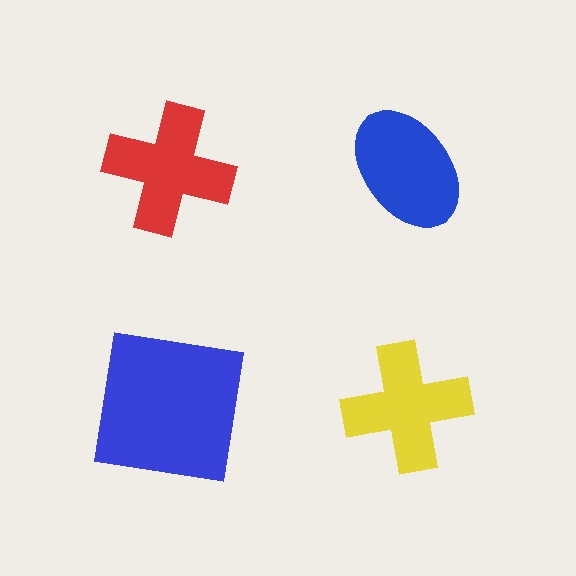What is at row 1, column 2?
A blue ellipse.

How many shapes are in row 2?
2 shapes.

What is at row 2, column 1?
A blue square.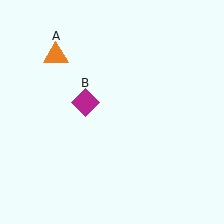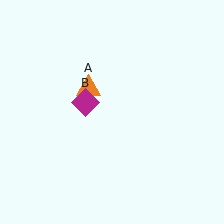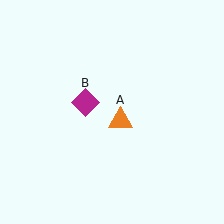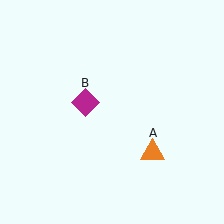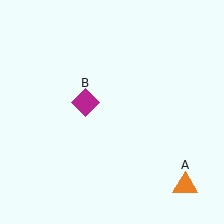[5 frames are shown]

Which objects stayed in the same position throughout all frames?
Magenta diamond (object B) remained stationary.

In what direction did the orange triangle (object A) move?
The orange triangle (object A) moved down and to the right.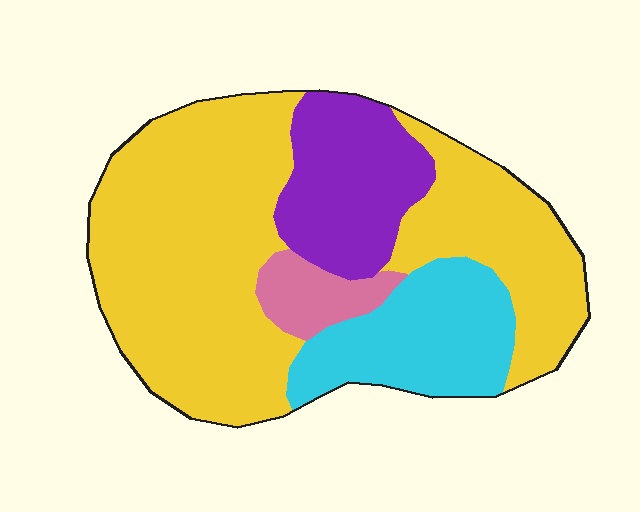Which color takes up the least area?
Pink, at roughly 5%.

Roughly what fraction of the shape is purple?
Purple covers around 15% of the shape.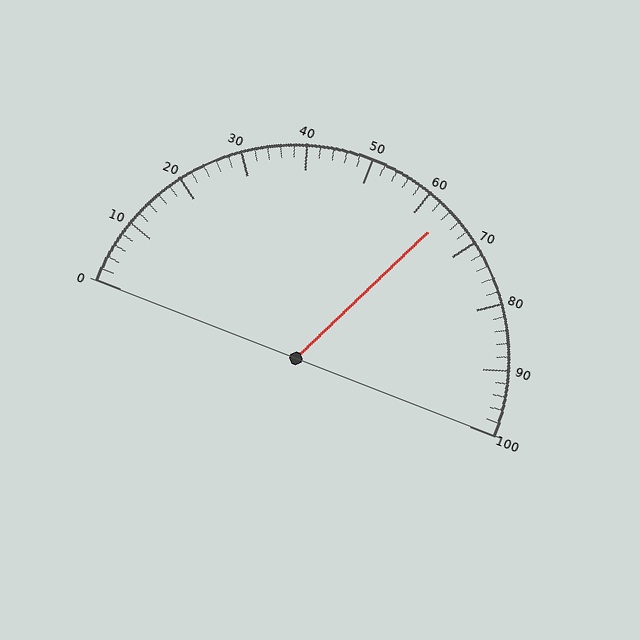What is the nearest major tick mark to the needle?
The nearest major tick mark is 60.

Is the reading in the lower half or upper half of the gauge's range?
The reading is in the upper half of the range (0 to 100).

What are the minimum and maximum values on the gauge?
The gauge ranges from 0 to 100.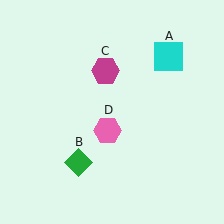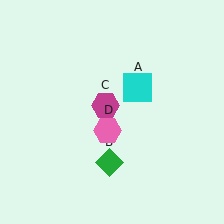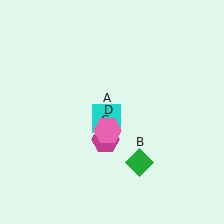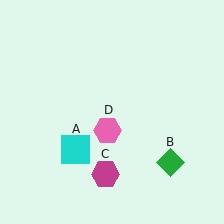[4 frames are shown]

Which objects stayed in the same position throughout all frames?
Pink hexagon (object D) remained stationary.